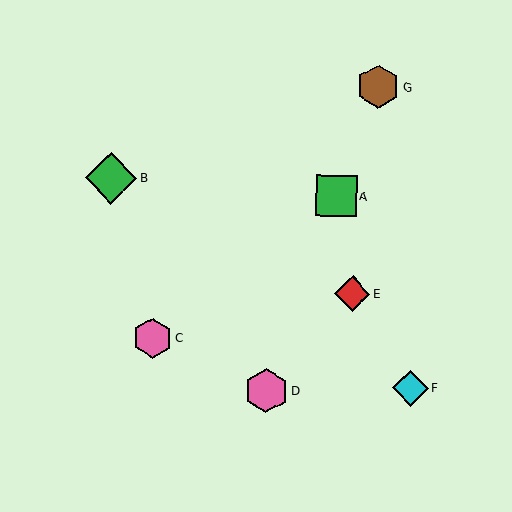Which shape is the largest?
The green diamond (labeled B) is the largest.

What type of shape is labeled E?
Shape E is a red diamond.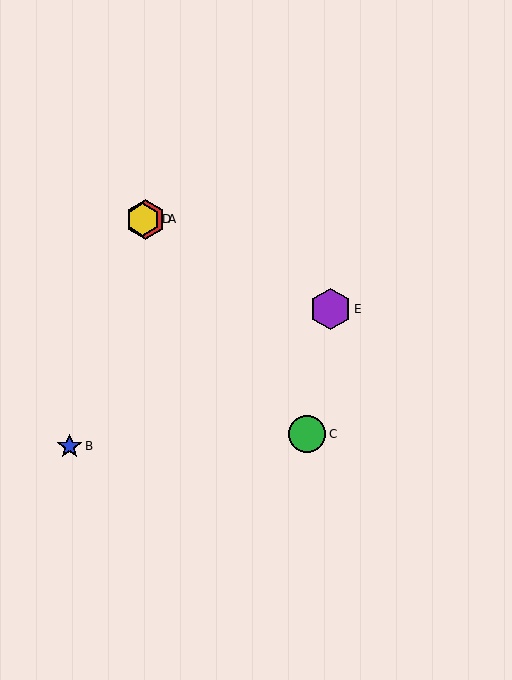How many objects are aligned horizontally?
2 objects (A, D) are aligned horizontally.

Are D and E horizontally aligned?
No, D is at y≈220 and E is at y≈309.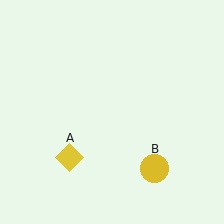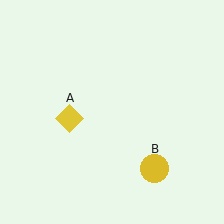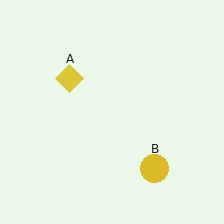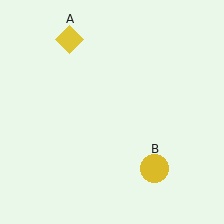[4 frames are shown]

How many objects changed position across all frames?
1 object changed position: yellow diamond (object A).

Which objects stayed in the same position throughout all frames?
Yellow circle (object B) remained stationary.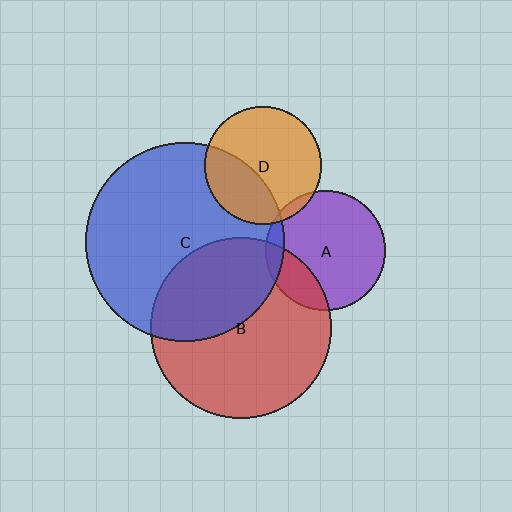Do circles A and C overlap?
Yes.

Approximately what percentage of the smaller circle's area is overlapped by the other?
Approximately 10%.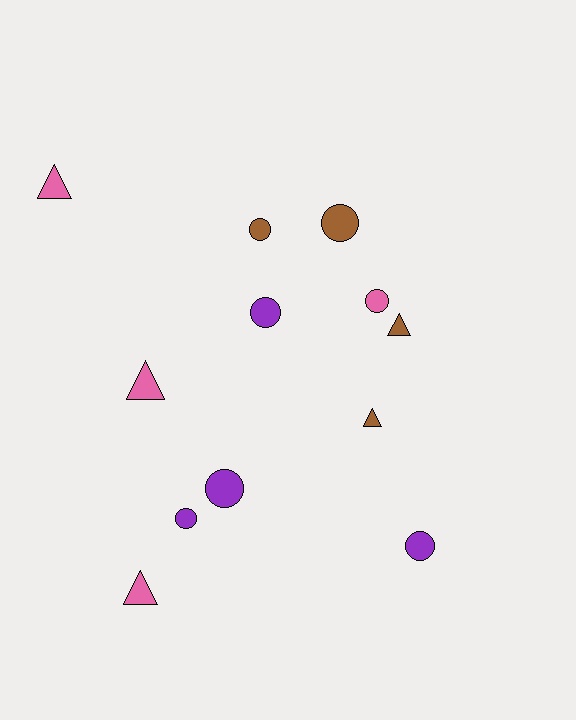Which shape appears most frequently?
Circle, with 7 objects.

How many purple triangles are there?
There are no purple triangles.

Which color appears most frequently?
Purple, with 4 objects.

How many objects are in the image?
There are 12 objects.